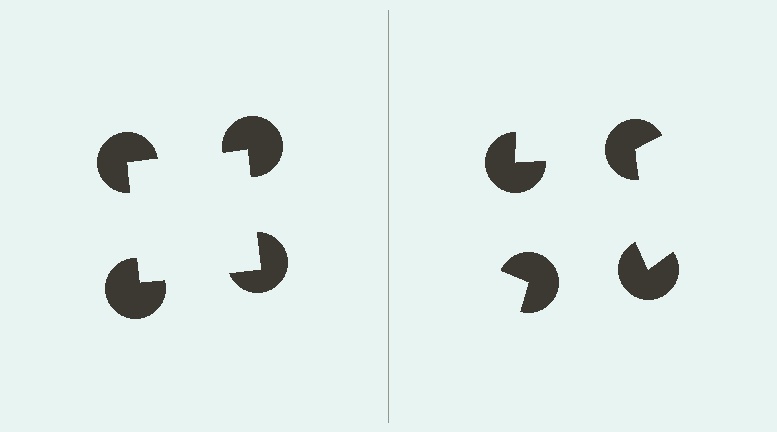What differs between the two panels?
The pac-man discs are positioned identically on both sides; only the wedge orientations differ. On the left they align to a square; on the right they are misaligned.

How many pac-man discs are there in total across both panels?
8 — 4 on each side.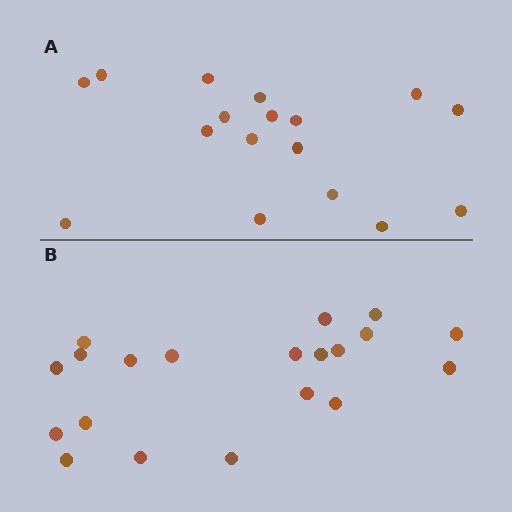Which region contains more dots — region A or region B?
Region B (the bottom region) has more dots.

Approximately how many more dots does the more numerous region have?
Region B has just a few more — roughly 2 or 3 more dots than region A.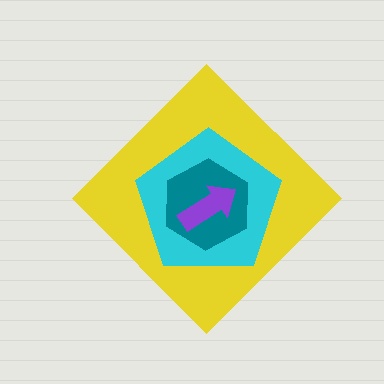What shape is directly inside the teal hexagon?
The purple arrow.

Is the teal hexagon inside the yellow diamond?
Yes.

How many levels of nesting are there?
4.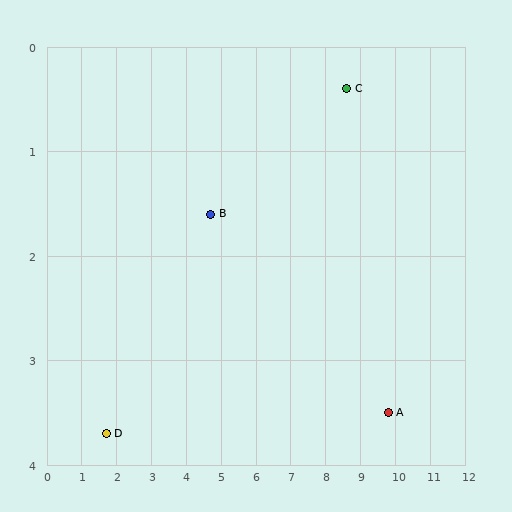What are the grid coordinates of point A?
Point A is at approximately (9.8, 3.5).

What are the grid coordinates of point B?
Point B is at approximately (4.7, 1.6).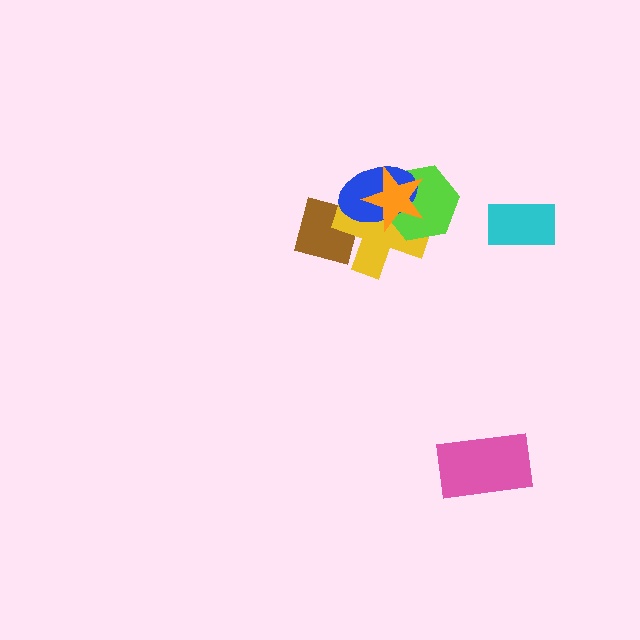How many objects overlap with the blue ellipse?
4 objects overlap with the blue ellipse.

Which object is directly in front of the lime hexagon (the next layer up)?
The blue ellipse is directly in front of the lime hexagon.